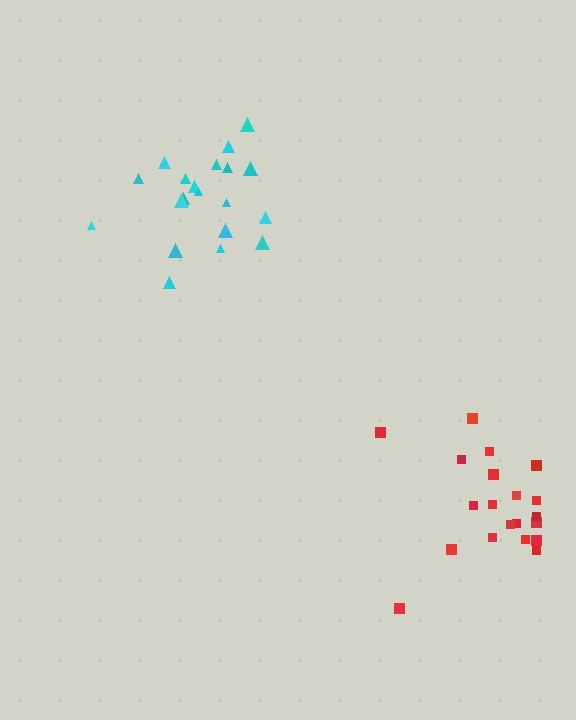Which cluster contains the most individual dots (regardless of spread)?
Cyan (20).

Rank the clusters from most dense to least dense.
cyan, red.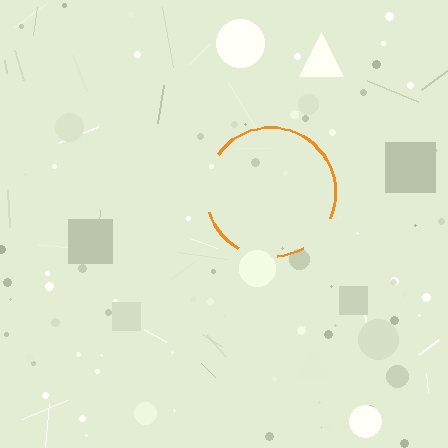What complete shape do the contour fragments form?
The contour fragments form a circle.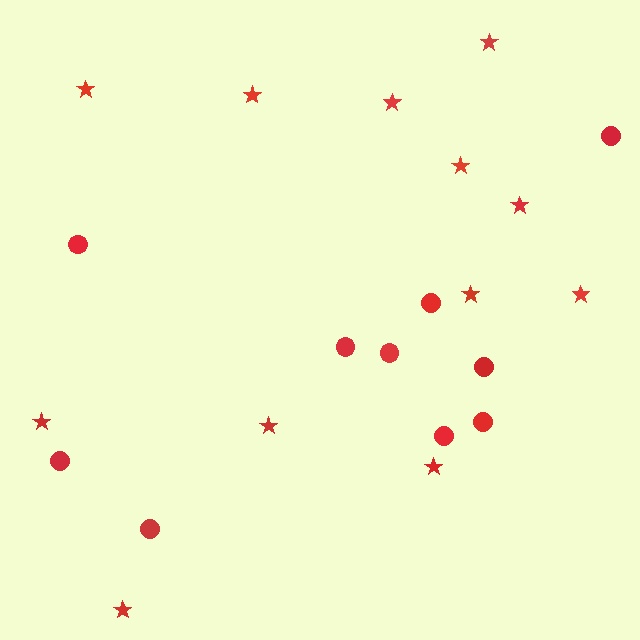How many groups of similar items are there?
There are 2 groups: one group of circles (10) and one group of stars (12).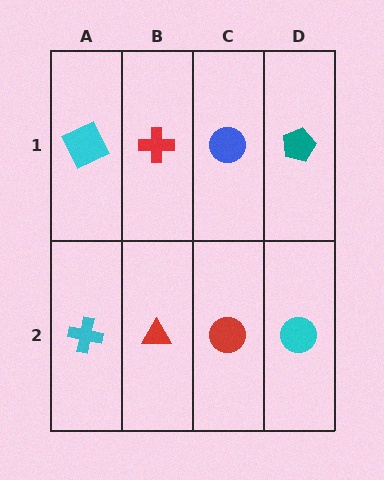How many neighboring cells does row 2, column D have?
2.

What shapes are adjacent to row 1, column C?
A red circle (row 2, column C), a red cross (row 1, column B), a teal pentagon (row 1, column D).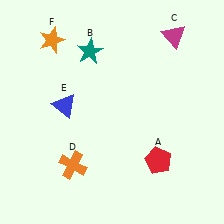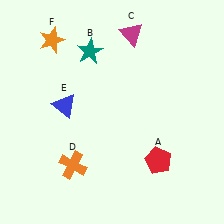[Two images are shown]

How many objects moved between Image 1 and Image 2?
1 object moved between the two images.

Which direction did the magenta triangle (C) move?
The magenta triangle (C) moved left.